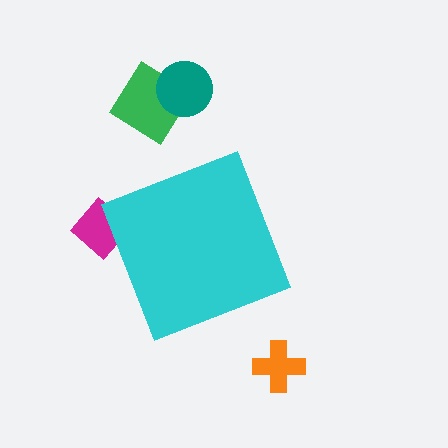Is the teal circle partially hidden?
No, the teal circle is fully visible.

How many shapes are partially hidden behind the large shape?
1 shape is partially hidden.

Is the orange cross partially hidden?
No, the orange cross is fully visible.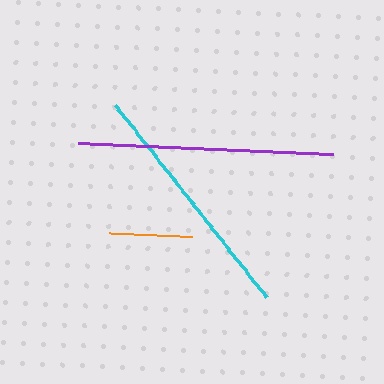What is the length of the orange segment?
The orange segment is approximately 84 pixels long.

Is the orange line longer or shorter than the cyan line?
The cyan line is longer than the orange line.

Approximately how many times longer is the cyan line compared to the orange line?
The cyan line is approximately 2.9 times the length of the orange line.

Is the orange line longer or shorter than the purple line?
The purple line is longer than the orange line.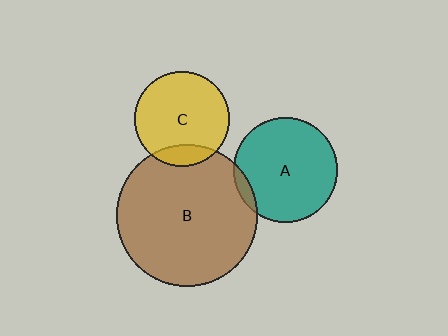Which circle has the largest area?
Circle B (brown).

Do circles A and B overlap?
Yes.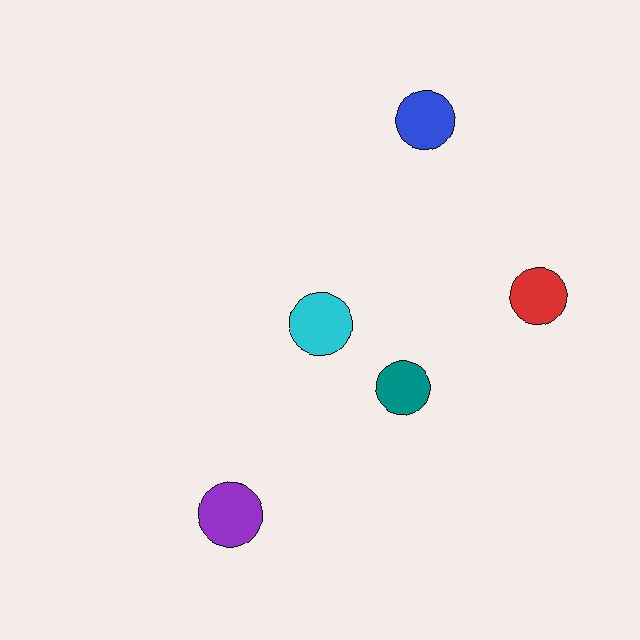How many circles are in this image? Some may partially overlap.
There are 5 circles.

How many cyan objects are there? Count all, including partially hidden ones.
There is 1 cyan object.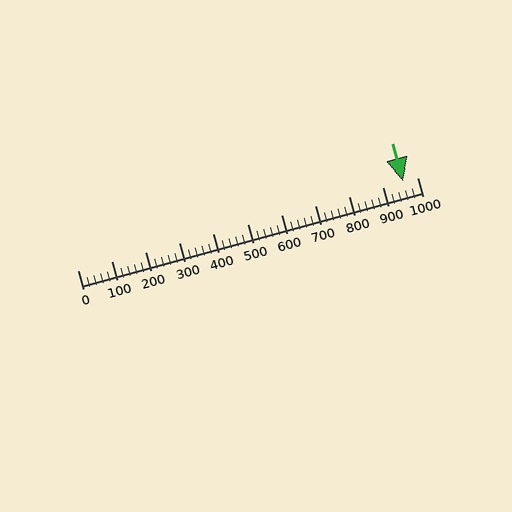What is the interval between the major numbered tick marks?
The major tick marks are spaced 100 units apart.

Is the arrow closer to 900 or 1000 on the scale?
The arrow is closer to 1000.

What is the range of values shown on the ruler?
The ruler shows values from 0 to 1000.